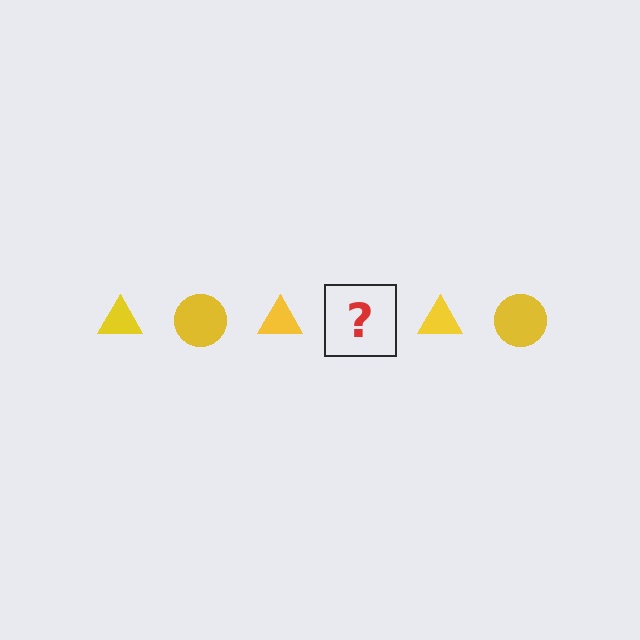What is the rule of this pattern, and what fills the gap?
The rule is that the pattern cycles through triangle, circle shapes in yellow. The gap should be filled with a yellow circle.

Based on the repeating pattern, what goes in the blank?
The blank should be a yellow circle.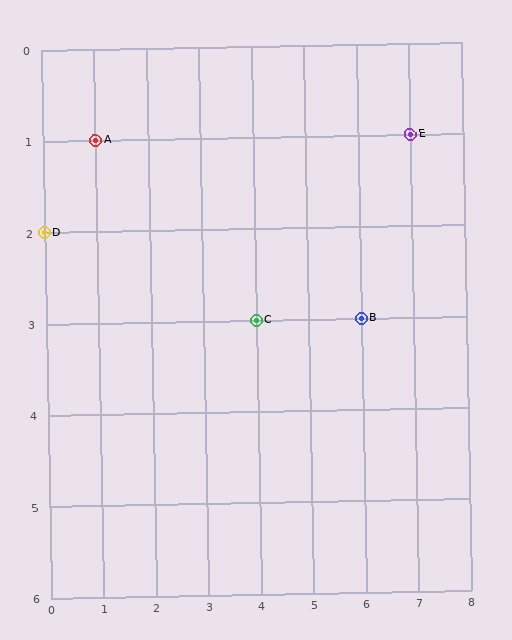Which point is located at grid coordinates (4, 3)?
Point C is at (4, 3).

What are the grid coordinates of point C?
Point C is at grid coordinates (4, 3).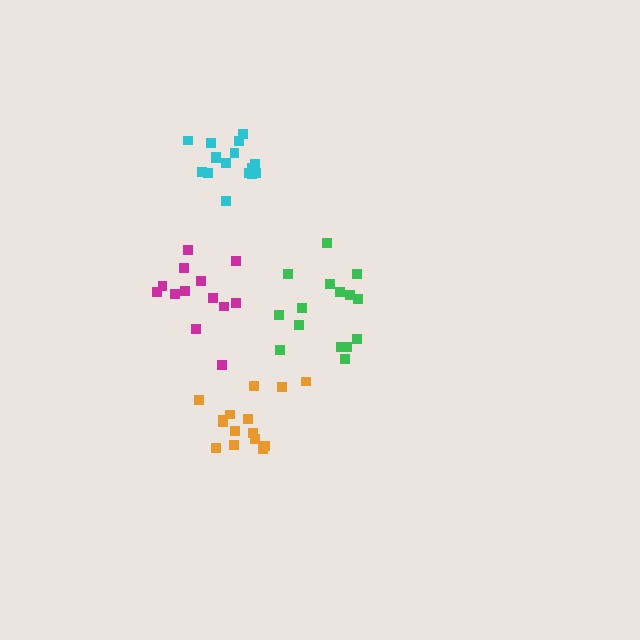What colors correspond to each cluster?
The clusters are colored: orange, cyan, magenta, green.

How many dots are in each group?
Group 1: 15 dots, Group 2: 16 dots, Group 3: 13 dots, Group 4: 15 dots (59 total).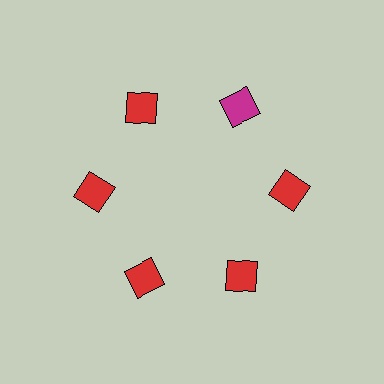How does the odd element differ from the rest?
It has a different color: magenta instead of red.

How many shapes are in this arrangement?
There are 6 shapes arranged in a ring pattern.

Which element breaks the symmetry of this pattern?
The magenta square at roughly the 1 o'clock position breaks the symmetry. All other shapes are red squares.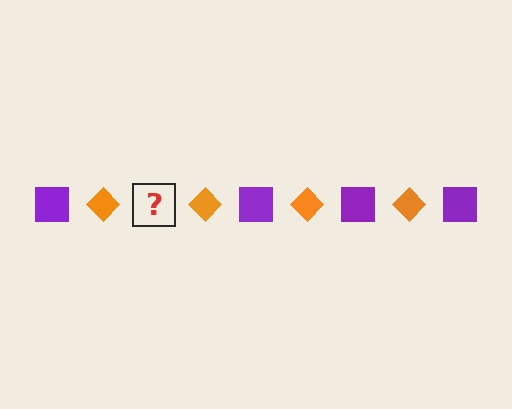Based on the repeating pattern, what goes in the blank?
The blank should be a purple square.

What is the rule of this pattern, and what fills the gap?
The rule is that the pattern alternates between purple square and orange diamond. The gap should be filled with a purple square.